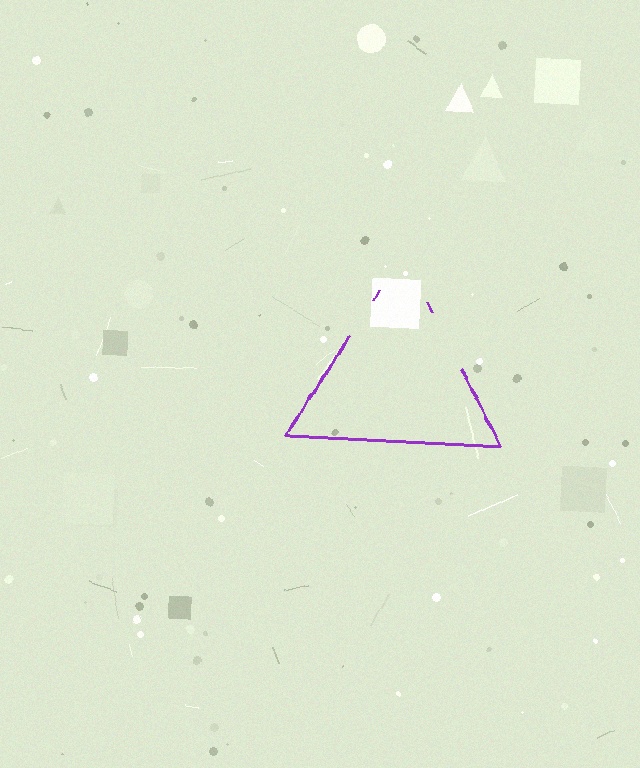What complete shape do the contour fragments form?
The contour fragments form a triangle.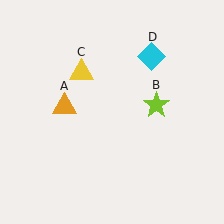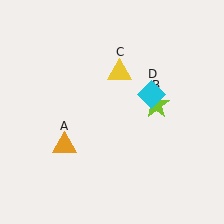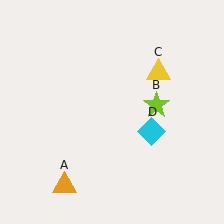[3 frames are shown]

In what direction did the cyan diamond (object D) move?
The cyan diamond (object D) moved down.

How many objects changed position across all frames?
3 objects changed position: orange triangle (object A), yellow triangle (object C), cyan diamond (object D).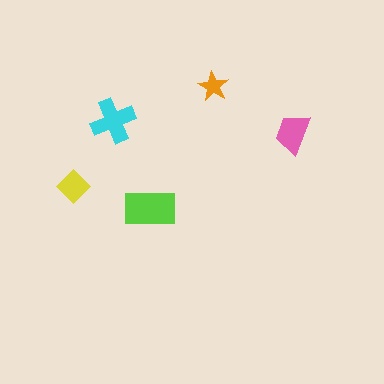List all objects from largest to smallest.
The lime rectangle, the cyan cross, the pink trapezoid, the yellow diamond, the orange star.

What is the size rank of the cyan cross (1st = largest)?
2nd.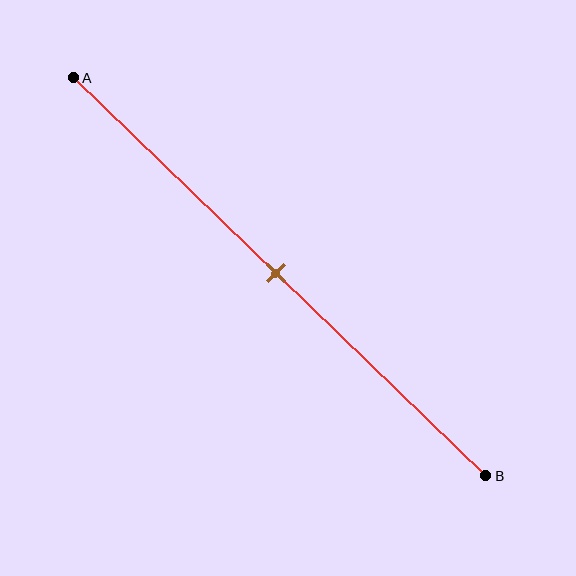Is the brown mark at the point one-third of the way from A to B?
No, the mark is at about 50% from A, not at the 33% one-third point.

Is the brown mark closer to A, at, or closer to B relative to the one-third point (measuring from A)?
The brown mark is closer to point B than the one-third point of segment AB.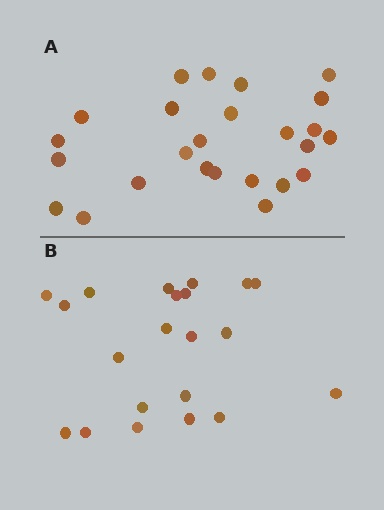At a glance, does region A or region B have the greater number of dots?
Region A (the top region) has more dots.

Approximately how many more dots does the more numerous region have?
Region A has about 4 more dots than region B.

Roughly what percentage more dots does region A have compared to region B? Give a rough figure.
About 20% more.